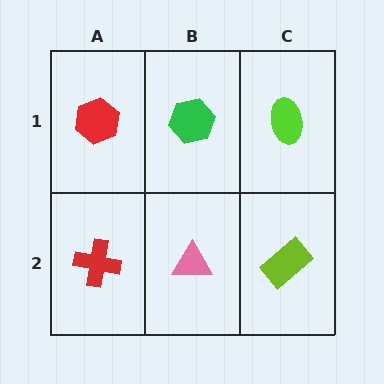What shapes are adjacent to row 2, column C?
A lime ellipse (row 1, column C), a pink triangle (row 2, column B).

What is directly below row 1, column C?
A lime rectangle.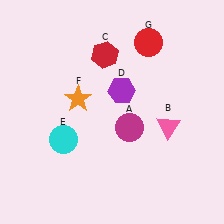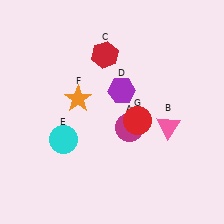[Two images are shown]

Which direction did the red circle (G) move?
The red circle (G) moved down.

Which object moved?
The red circle (G) moved down.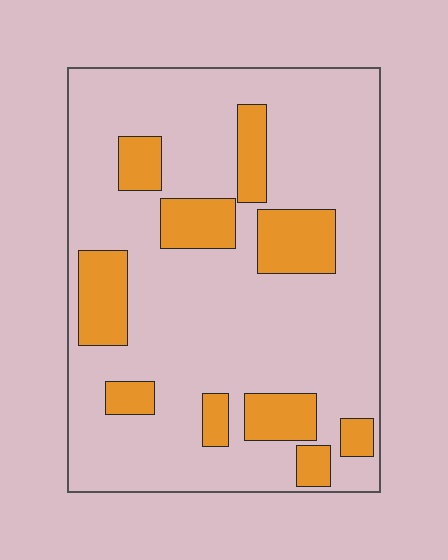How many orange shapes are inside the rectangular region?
10.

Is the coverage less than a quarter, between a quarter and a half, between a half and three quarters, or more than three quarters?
Less than a quarter.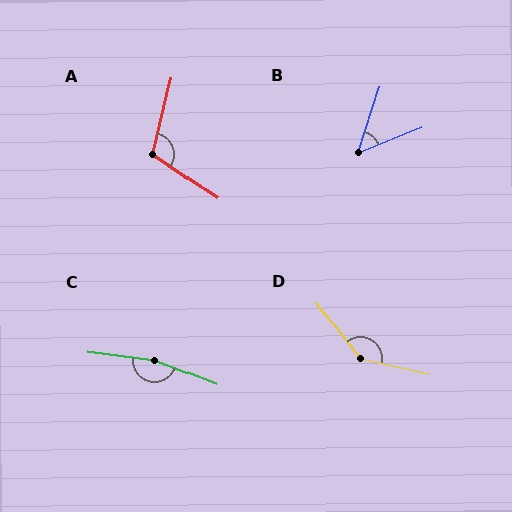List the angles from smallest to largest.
B (50°), A (111°), D (141°), C (166°).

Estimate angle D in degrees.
Approximately 141 degrees.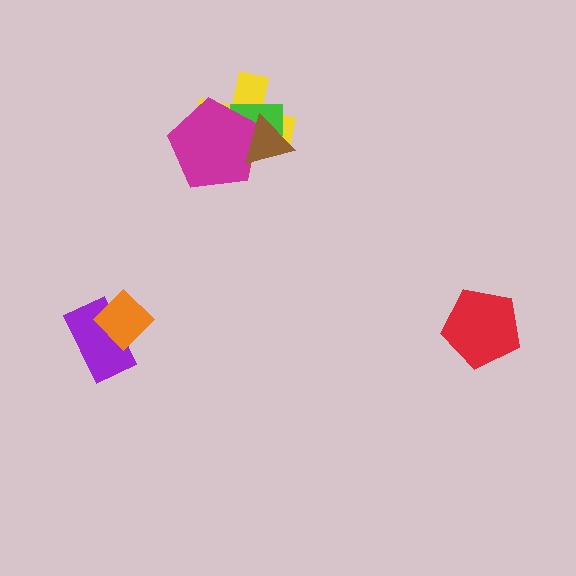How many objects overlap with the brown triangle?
3 objects overlap with the brown triangle.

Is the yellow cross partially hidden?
Yes, it is partially covered by another shape.